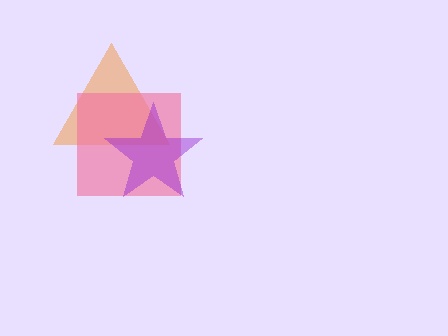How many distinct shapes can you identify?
There are 3 distinct shapes: an orange triangle, a pink square, a purple star.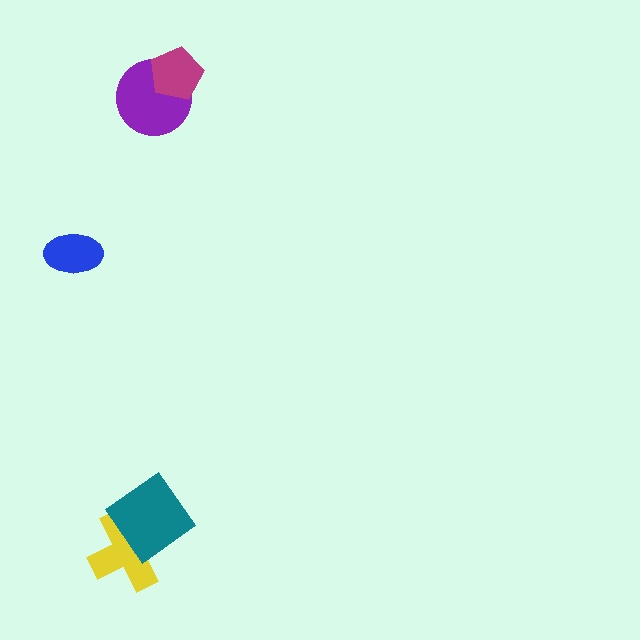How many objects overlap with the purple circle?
1 object overlaps with the purple circle.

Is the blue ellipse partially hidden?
No, no other shape covers it.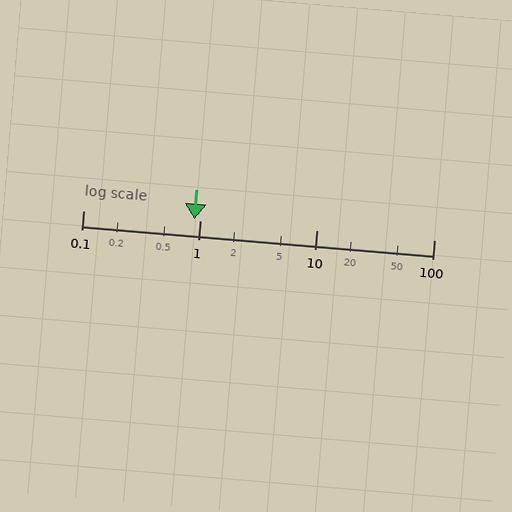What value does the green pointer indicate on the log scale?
The pointer indicates approximately 0.9.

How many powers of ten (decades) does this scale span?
The scale spans 3 decades, from 0.1 to 100.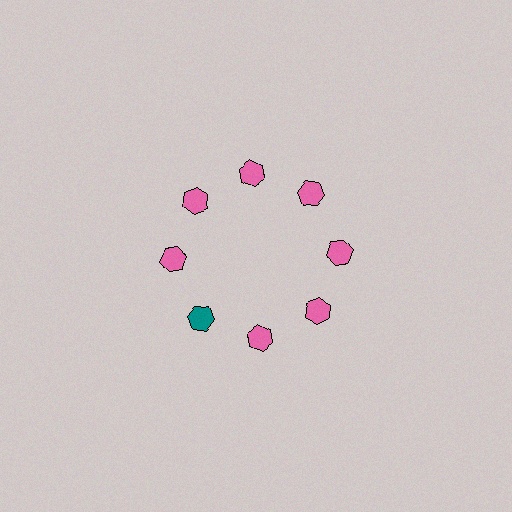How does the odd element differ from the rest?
It has a different color: teal instead of pink.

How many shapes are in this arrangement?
There are 8 shapes arranged in a ring pattern.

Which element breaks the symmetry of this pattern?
The teal hexagon at roughly the 8 o'clock position breaks the symmetry. All other shapes are pink hexagons.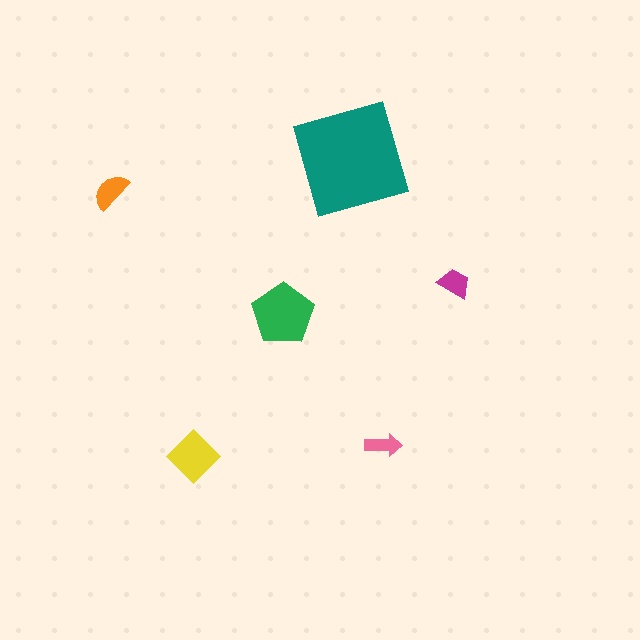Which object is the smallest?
The pink arrow.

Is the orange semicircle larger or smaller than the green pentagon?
Smaller.